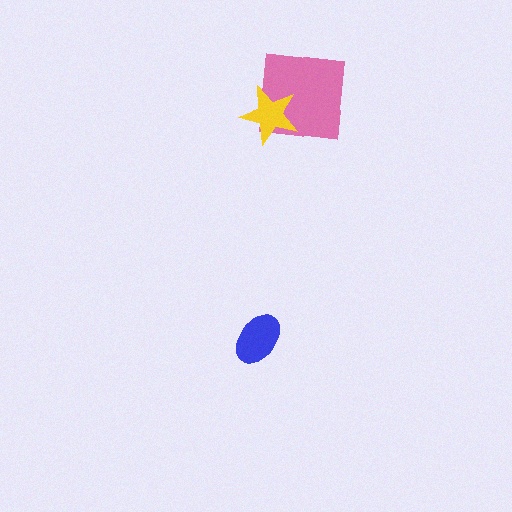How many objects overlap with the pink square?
1 object overlaps with the pink square.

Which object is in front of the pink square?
The yellow star is in front of the pink square.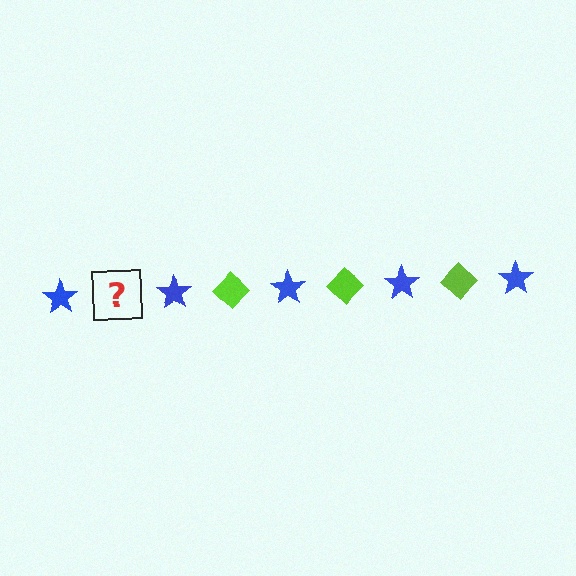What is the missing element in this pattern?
The missing element is a lime diamond.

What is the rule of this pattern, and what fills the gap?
The rule is that the pattern alternates between blue star and lime diamond. The gap should be filled with a lime diamond.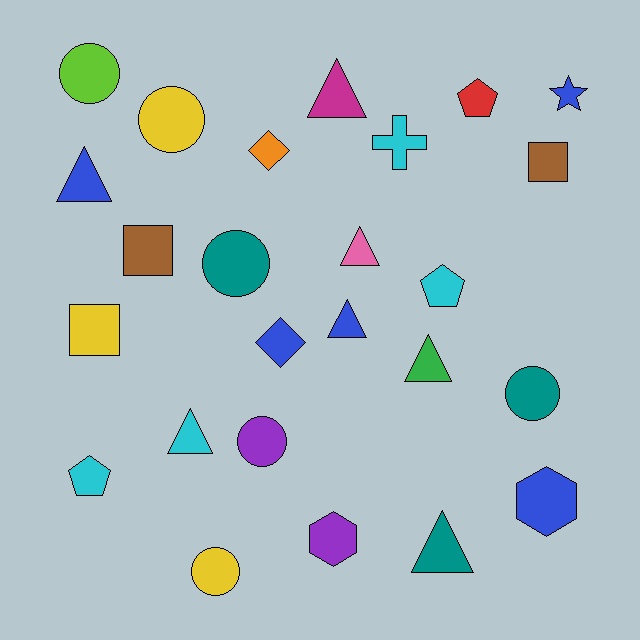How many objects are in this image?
There are 25 objects.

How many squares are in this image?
There are 3 squares.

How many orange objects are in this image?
There is 1 orange object.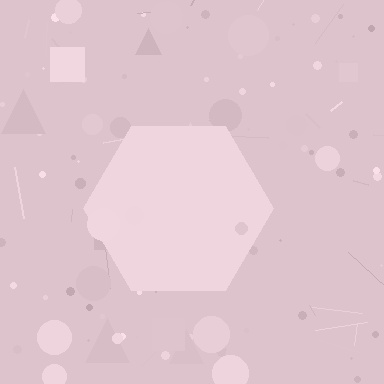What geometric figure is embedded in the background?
A hexagon is embedded in the background.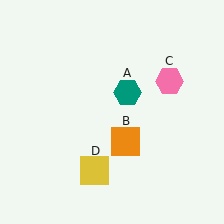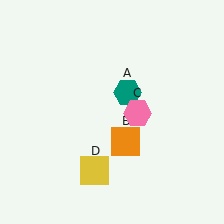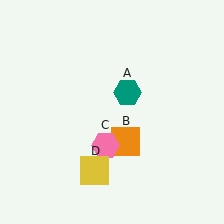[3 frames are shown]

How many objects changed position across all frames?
1 object changed position: pink hexagon (object C).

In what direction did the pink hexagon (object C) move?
The pink hexagon (object C) moved down and to the left.